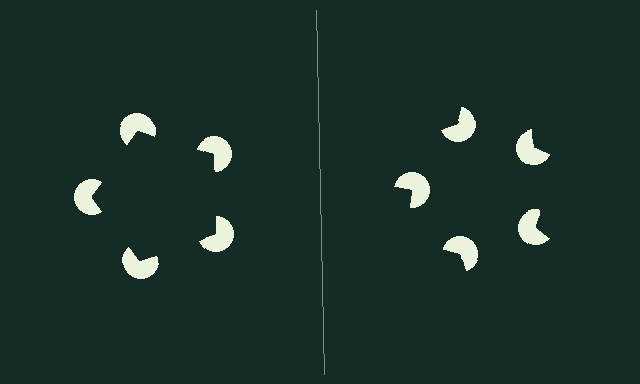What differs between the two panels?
The pac-man discs are positioned identically on both sides; only the wedge orientations differ. On the left they align to a pentagon; on the right they are misaligned.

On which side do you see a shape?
An illusory pentagon appears on the left side. On the right side the wedge cuts are rotated, so no coherent shape forms.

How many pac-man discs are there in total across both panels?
10 — 5 on each side.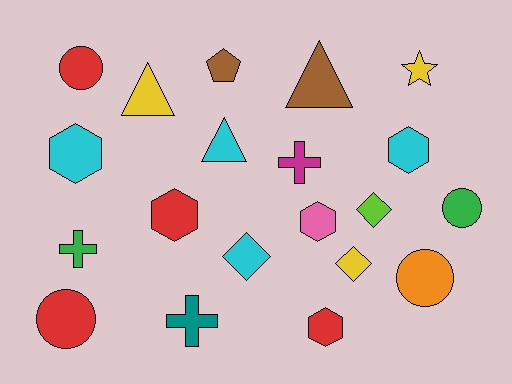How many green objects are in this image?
There are 2 green objects.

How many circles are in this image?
There are 4 circles.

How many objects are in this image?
There are 20 objects.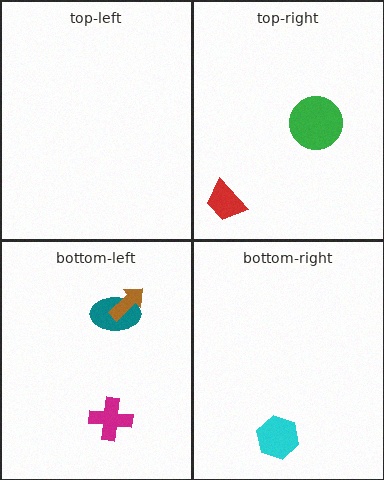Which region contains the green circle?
The top-right region.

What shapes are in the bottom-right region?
The cyan hexagon.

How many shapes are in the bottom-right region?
1.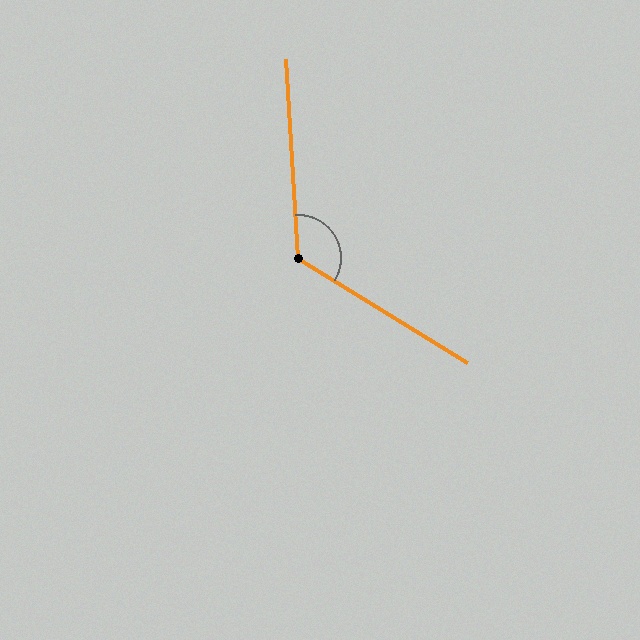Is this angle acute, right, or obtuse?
It is obtuse.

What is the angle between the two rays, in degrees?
Approximately 125 degrees.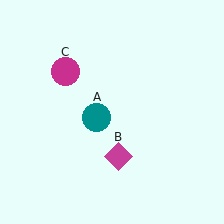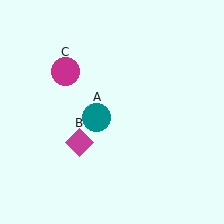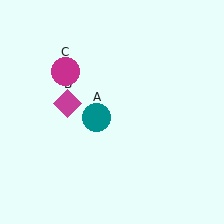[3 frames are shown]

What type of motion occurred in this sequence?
The magenta diamond (object B) rotated clockwise around the center of the scene.